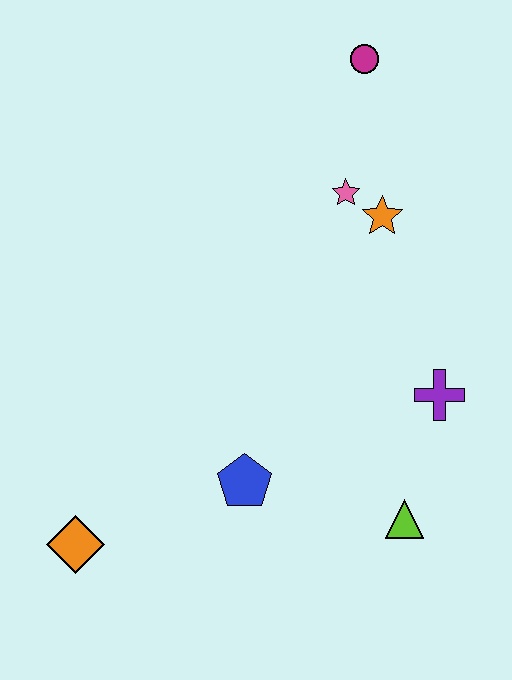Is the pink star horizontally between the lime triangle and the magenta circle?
No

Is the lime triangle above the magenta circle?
No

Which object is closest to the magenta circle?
The pink star is closest to the magenta circle.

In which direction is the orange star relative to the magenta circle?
The orange star is below the magenta circle.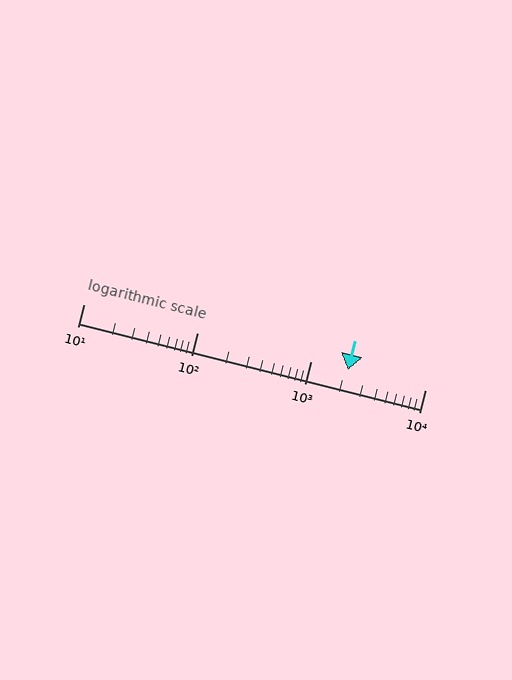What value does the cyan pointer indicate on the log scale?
The pointer indicates approximately 2100.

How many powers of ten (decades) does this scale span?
The scale spans 3 decades, from 10 to 10000.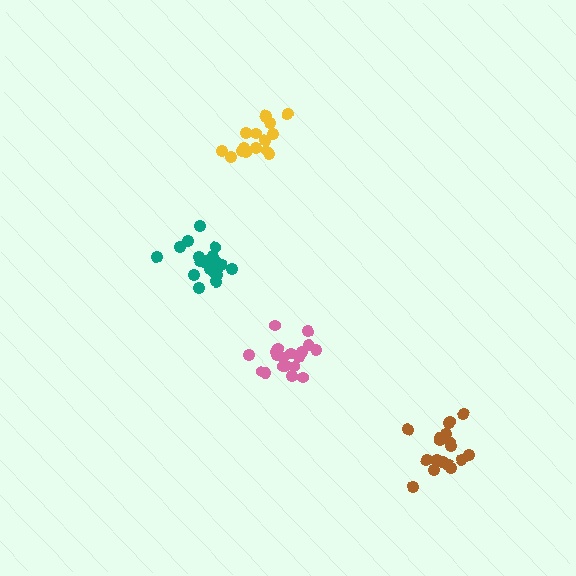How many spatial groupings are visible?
There are 4 spatial groupings.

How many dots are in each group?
Group 1: 16 dots, Group 2: 20 dots, Group 3: 18 dots, Group 4: 20 dots (74 total).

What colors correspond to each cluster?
The clusters are colored: yellow, pink, brown, teal.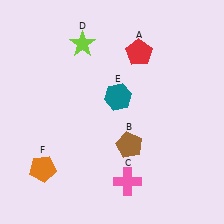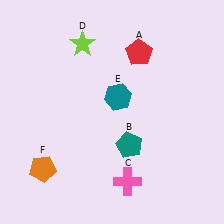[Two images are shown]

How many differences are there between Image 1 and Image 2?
There is 1 difference between the two images.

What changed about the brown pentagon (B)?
In Image 1, B is brown. In Image 2, it changed to teal.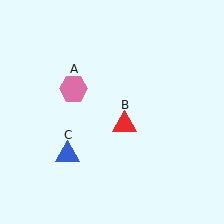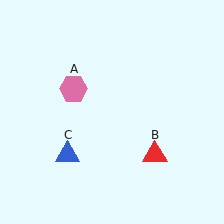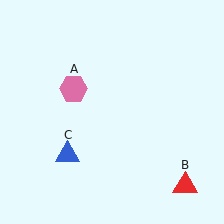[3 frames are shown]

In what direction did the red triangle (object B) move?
The red triangle (object B) moved down and to the right.